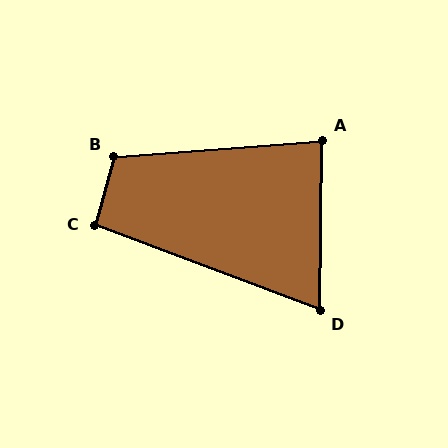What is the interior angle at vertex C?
Approximately 95 degrees (obtuse).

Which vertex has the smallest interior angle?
D, at approximately 70 degrees.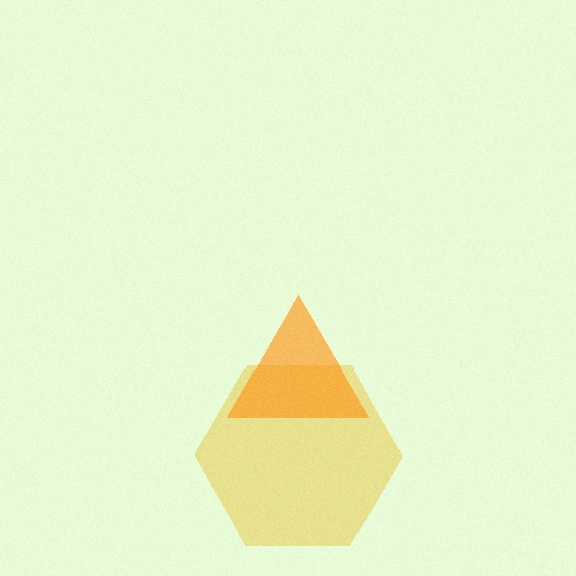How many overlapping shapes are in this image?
There are 2 overlapping shapes in the image.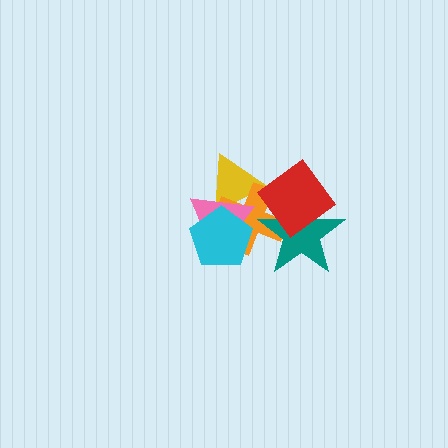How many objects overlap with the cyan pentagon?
3 objects overlap with the cyan pentagon.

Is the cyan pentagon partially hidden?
No, no other shape covers it.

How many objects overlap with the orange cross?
5 objects overlap with the orange cross.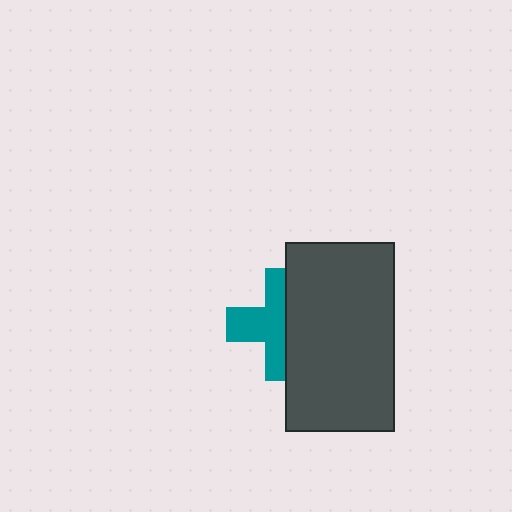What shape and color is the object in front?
The object in front is a dark gray rectangle.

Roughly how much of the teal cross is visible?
About half of it is visible (roughly 55%).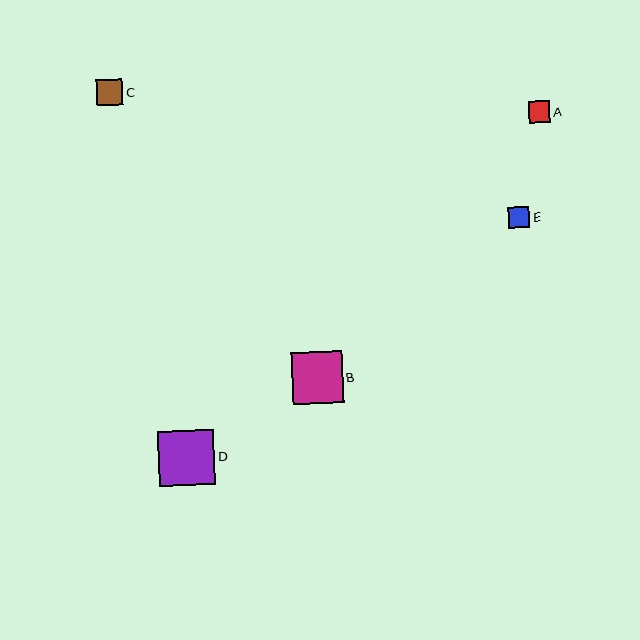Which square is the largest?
Square D is the largest with a size of approximately 56 pixels.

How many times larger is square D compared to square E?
Square D is approximately 2.6 times the size of square E.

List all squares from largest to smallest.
From largest to smallest: D, B, C, A, E.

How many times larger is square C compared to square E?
Square C is approximately 1.2 times the size of square E.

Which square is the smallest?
Square E is the smallest with a size of approximately 21 pixels.